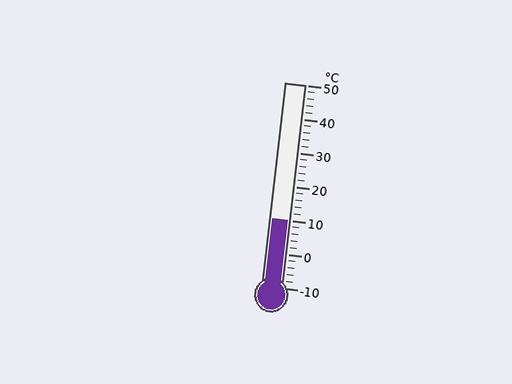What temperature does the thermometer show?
The thermometer shows approximately 10°C.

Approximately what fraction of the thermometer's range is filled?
The thermometer is filled to approximately 35% of its range.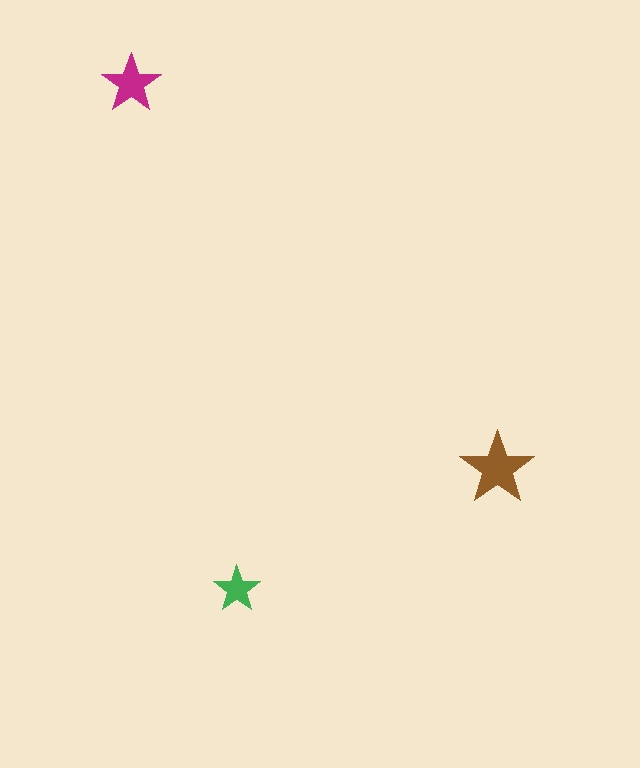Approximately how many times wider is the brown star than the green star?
About 1.5 times wider.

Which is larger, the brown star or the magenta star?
The brown one.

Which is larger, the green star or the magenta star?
The magenta one.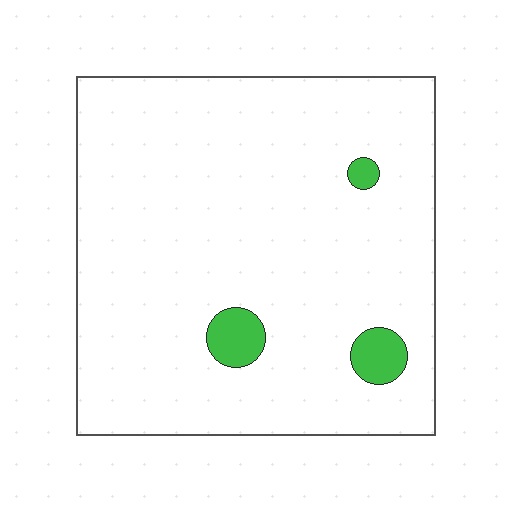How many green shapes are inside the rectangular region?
3.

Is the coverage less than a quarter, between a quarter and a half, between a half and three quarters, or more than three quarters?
Less than a quarter.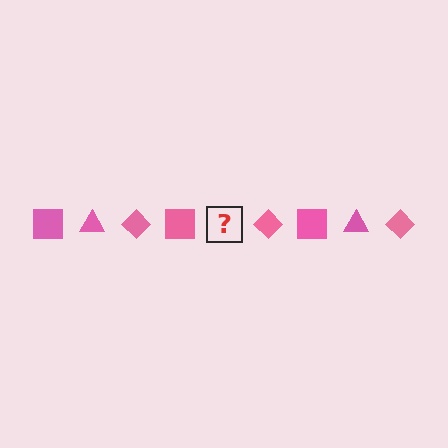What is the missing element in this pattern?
The missing element is a pink triangle.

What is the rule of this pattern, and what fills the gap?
The rule is that the pattern cycles through square, triangle, diamond shapes in pink. The gap should be filled with a pink triangle.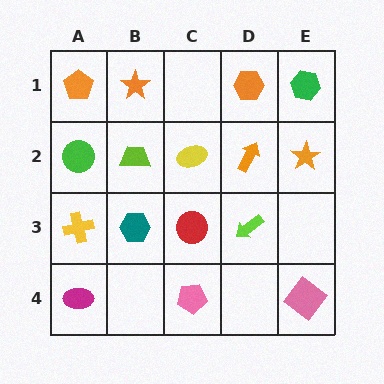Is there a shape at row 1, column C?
No, that cell is empty.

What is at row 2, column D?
An orange arrow.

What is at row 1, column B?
An orange star.